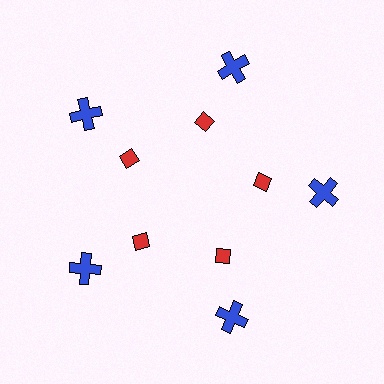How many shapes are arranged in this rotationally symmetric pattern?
There are 10 shapes, arranged in 5 groups of 2.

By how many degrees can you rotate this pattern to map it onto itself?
The pattern maps onto itself every 72 degrees of rotation.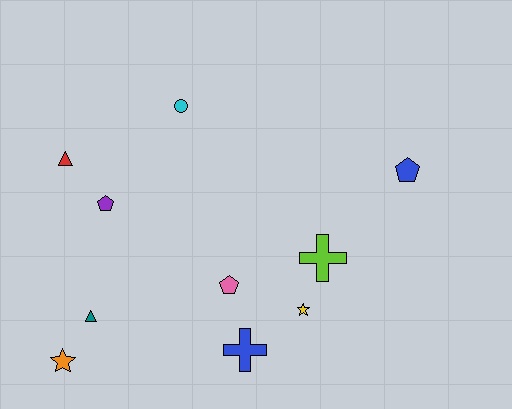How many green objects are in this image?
There are no green objects.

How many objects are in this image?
There are 10 objects.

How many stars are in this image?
There are 2 stars.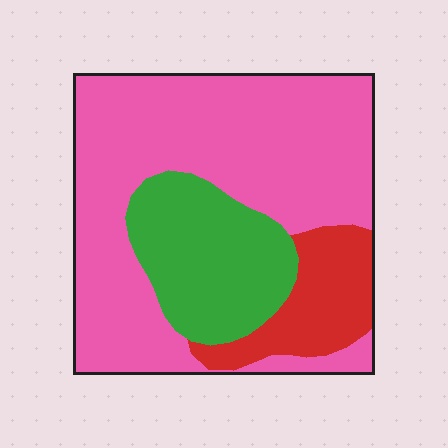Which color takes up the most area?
Pink, at roughly 65%.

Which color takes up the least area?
Red, at roughly 15%.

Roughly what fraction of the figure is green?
Green covers about 25% of the figure.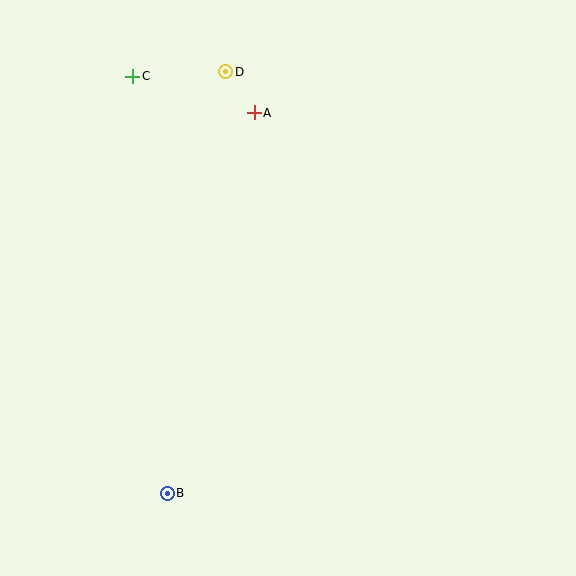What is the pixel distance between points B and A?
The distance between B and A is 391 pixels.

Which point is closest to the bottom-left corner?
Point B is closest to the bottom-left corner.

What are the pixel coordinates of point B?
Point B is at (167, 493).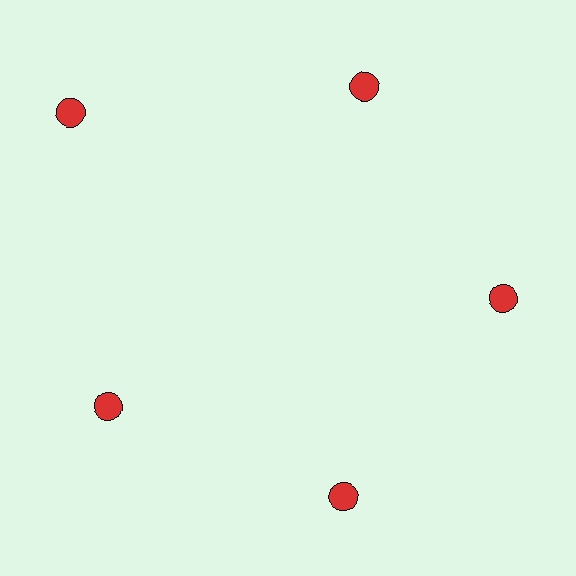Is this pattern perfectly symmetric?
No. The 5 red circles are arranged in a ring, but one element near the 10 o'clock position is pushed outward from the center, breaking the 5-fold rotational symmetry.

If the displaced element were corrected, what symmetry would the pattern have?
It would have 5-fold rotational symmetry — the pattern would map onto itself every 72 degrees.